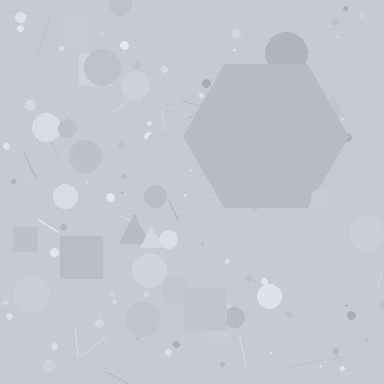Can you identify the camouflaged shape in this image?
The camouflaged shape is a hexagon.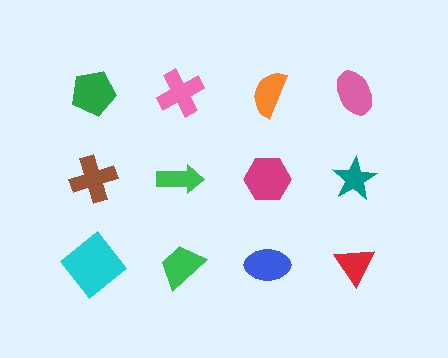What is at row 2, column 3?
A magenta hexagon.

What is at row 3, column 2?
A green trapezoid.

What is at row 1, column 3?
An orange semicircle.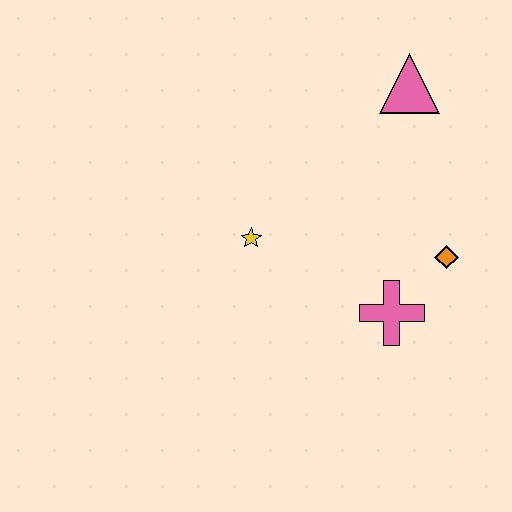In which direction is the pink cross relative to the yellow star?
The pink cross is to the right of the yellow star.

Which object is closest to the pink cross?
The orange diamond is closest to the pink cross.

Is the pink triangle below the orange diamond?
No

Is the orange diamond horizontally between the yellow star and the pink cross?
No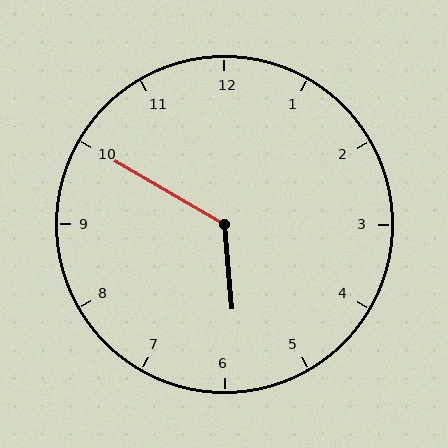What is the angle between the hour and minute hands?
Approximately 125 degrees.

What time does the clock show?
5:50.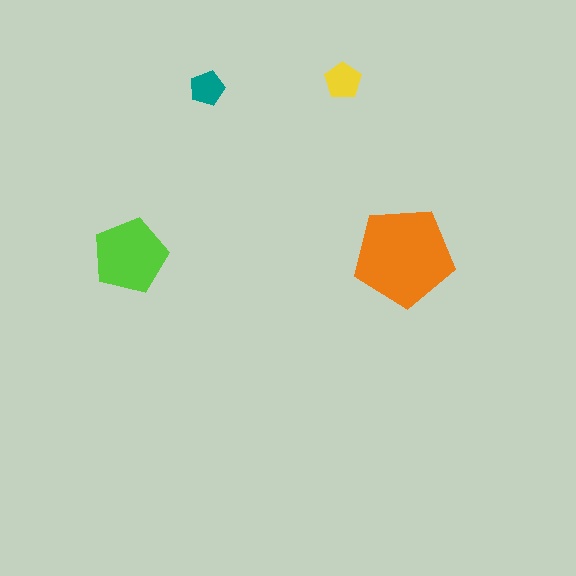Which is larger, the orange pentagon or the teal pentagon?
The orange one.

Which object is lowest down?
The orange pentagon is bottommost.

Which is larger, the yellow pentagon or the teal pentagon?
The yellow one.